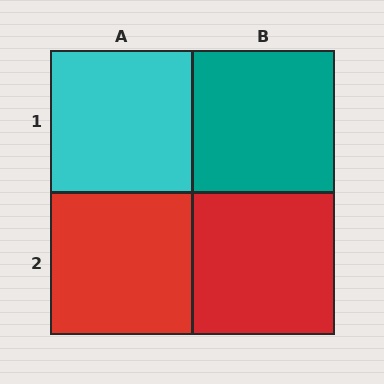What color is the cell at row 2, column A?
Red.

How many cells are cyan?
1 cell is cyan.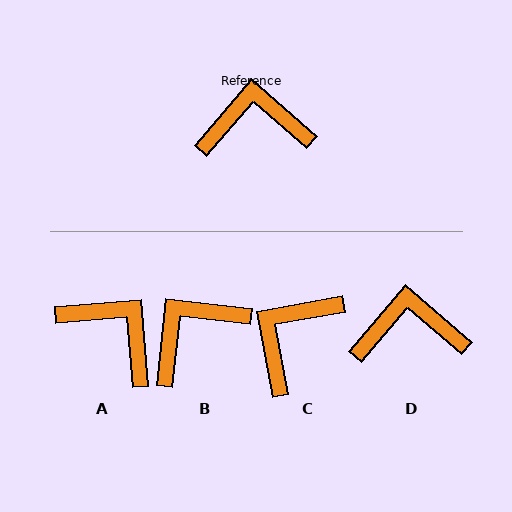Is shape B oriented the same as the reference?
No, it is off by about 34 degrees.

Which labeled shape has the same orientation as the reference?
D.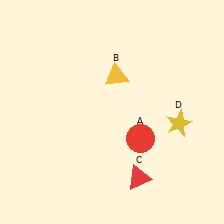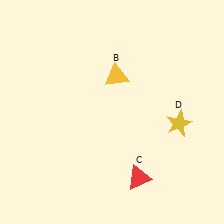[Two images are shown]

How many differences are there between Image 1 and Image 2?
There is 1 difference between the two images.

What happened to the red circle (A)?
The red circle (A) was removed in Image 2. It was in the bottom-right area of Image 1.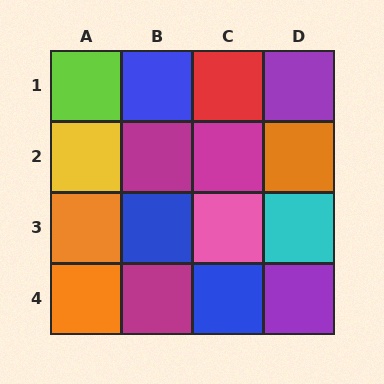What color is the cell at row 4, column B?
Magenta.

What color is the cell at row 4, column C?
Blue.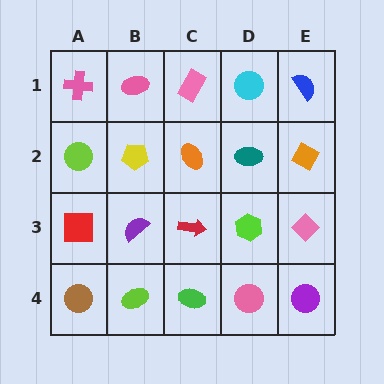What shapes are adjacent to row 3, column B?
A yellow pentagon (row 2, column B), a lime ellipse (row 4, column B), a red square (row 3, column A), a red arrow (row 3, column C).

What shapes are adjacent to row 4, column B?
A purple semicircle (row 3, column B), a brown circle (row 4, column A), a green ellipse (row 4, column C).